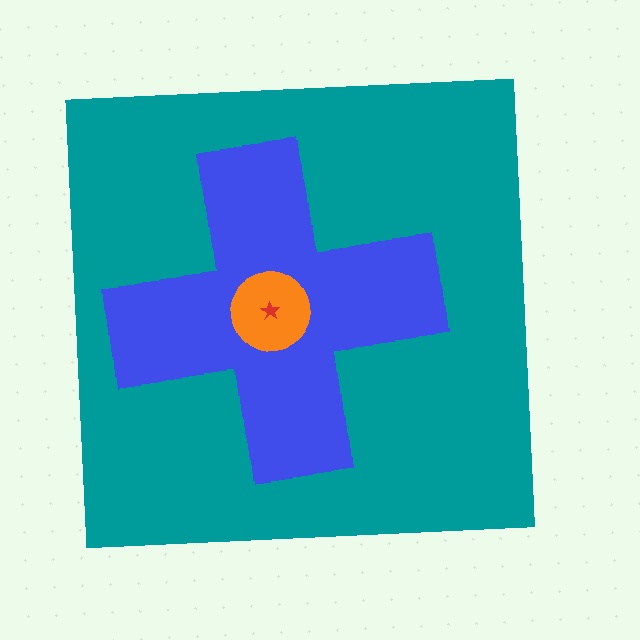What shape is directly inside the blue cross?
The orange circle.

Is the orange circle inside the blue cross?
Yes.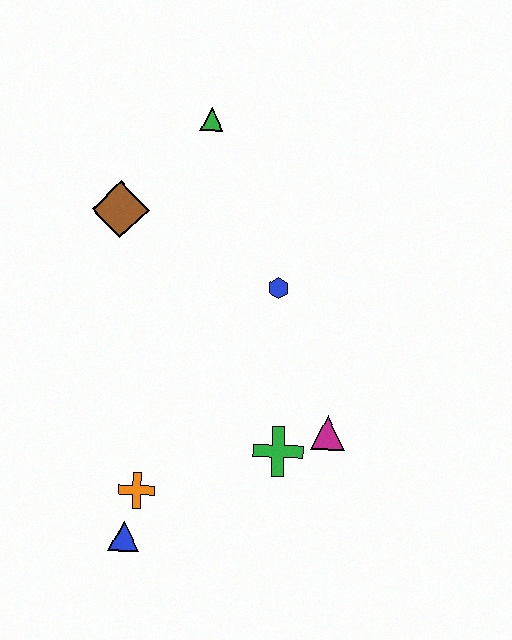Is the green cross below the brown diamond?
Yes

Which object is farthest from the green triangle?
The blue triangle is farthest from the green triangle.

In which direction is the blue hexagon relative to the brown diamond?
The blue hexagon is to the right of the brown diamond.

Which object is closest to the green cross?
The magenta triangle is closest to the green cross.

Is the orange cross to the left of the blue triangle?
No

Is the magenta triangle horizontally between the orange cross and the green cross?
No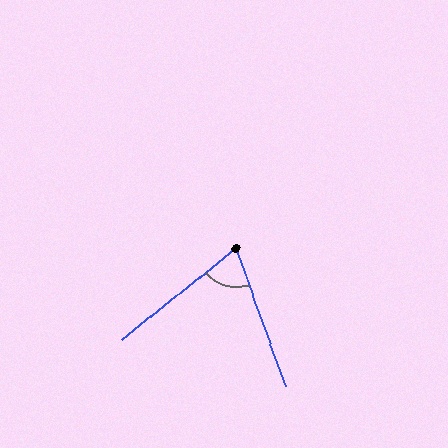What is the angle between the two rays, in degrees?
Approximately 71 degrees.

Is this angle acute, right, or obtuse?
It is acute.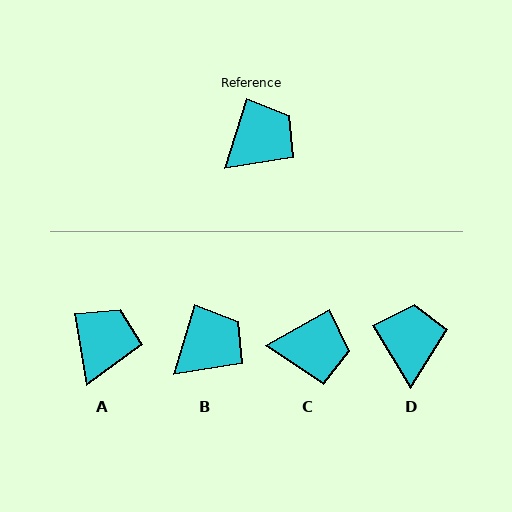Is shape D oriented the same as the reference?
No, it is off by about 48 degrees.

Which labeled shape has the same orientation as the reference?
B.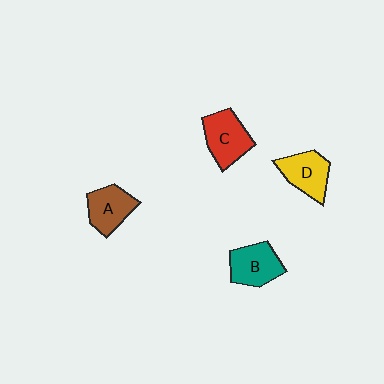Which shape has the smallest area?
Shape A (brown).